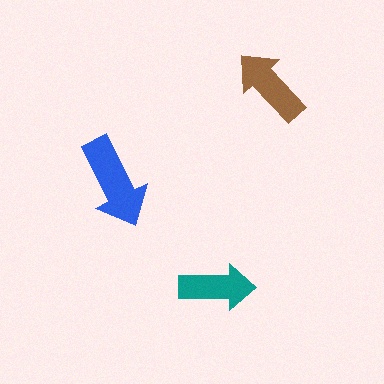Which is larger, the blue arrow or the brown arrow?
The blue one.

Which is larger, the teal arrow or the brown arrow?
The brown one.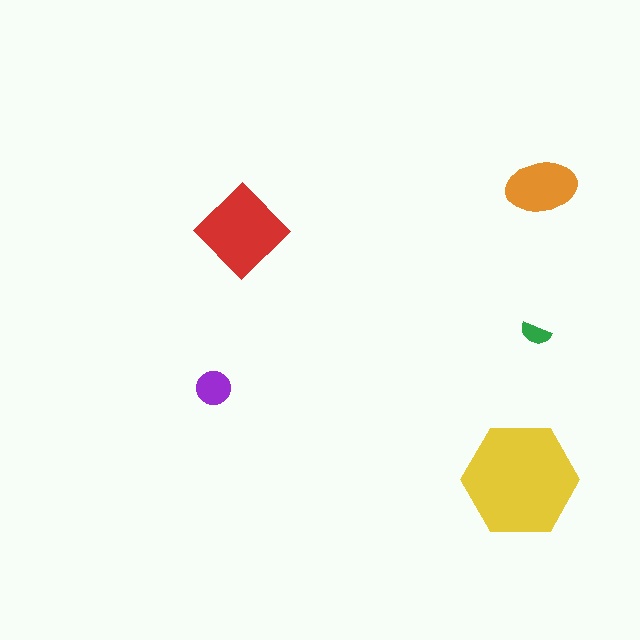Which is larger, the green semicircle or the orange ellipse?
The orange ellipse.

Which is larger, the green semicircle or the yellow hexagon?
The yellow hexagon.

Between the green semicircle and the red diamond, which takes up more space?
The red diamond.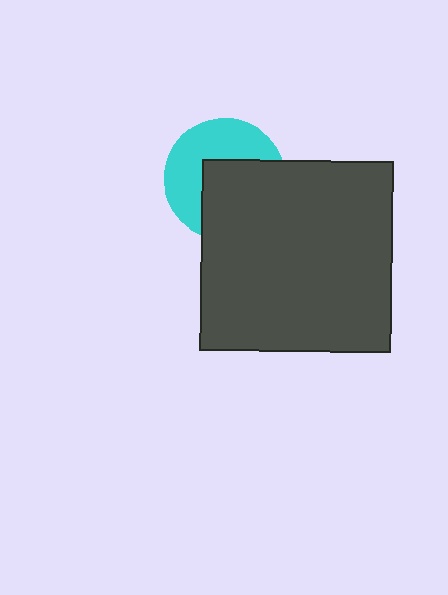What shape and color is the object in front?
The object in front is a dark gray square.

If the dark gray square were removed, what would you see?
You would see the complete cyan circle.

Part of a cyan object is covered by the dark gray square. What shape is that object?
It is a circle.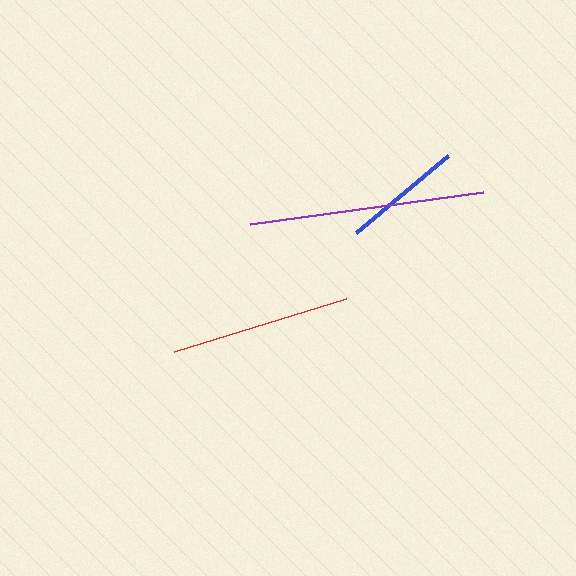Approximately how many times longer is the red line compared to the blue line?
The red line is approximately 1.5 times the length of the blue line.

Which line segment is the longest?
The purple line is the longest at approximately 235 pixels.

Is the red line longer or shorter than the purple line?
The purple line is longer than the red line.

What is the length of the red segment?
The red segment is approximately 180 pixels long.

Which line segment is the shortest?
The blue line is the shortest at approximately 120 pixels.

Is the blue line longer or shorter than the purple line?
The purple line is longer than the blue line.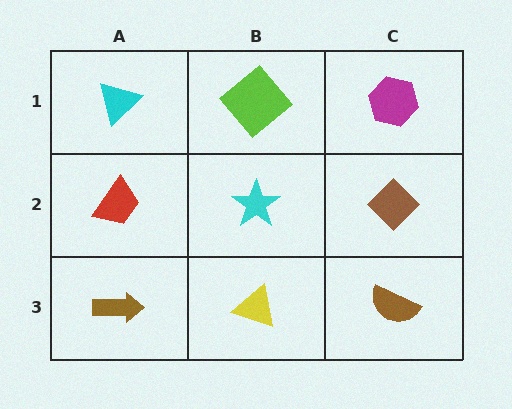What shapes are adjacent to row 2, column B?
A lime diamond (row 1, column B), a yellow triangle (row 3, column B), a red trapezoid (row 2, column A), a brown diamond (row 2, column C).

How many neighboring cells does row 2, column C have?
3.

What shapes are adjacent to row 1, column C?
A brown diamond (row 2, column C), a lime diamond (row 1, column B).